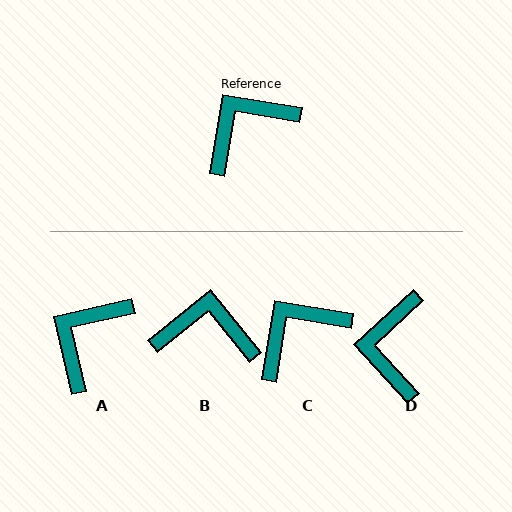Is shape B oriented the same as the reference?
No, it is off by about 42 degrees.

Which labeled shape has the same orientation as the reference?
C.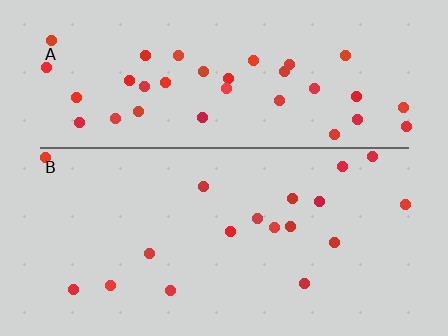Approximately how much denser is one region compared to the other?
Approximately 2.1× — region A over region B.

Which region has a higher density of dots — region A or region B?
A (the top).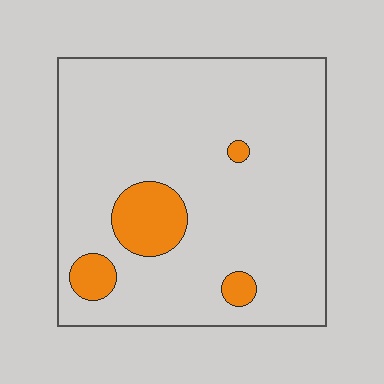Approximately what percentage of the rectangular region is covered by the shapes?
Approximately 10%.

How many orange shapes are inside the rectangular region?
4.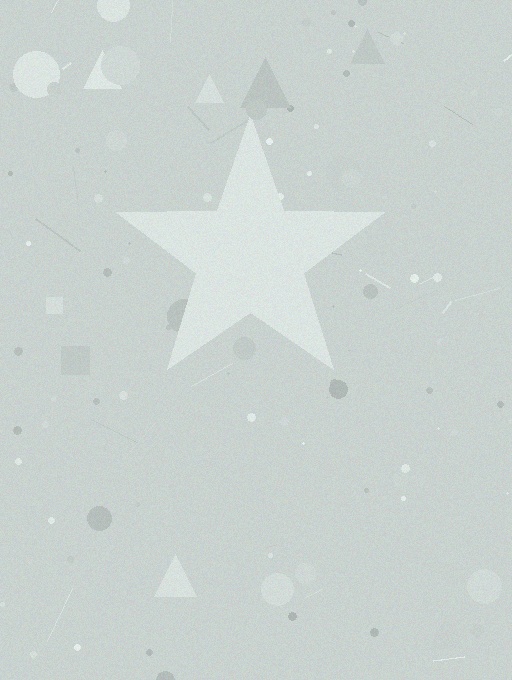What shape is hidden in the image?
A star is hidden in the image.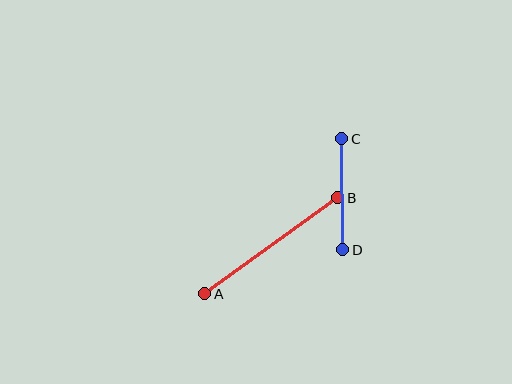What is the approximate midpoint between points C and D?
The midpoint is at approximately (342, 194) pixels.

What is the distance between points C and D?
The distance is approximately 111 pixels.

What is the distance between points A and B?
The distance is approximately 164 pixels.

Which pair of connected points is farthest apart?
Points A and B are farthest apart.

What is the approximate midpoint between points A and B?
The midpoint is at approximately (271, 246) pixels.